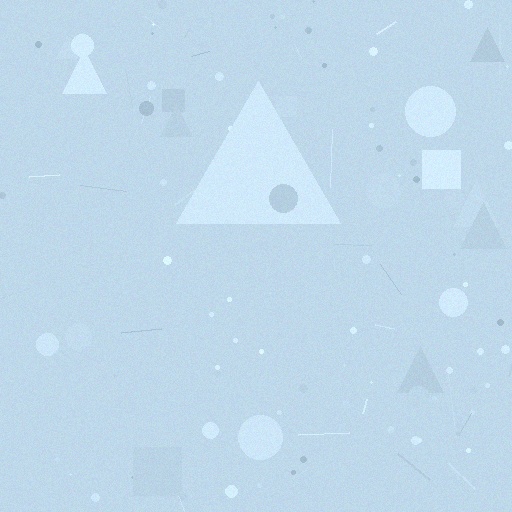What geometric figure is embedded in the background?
A triangle is embedded in the background.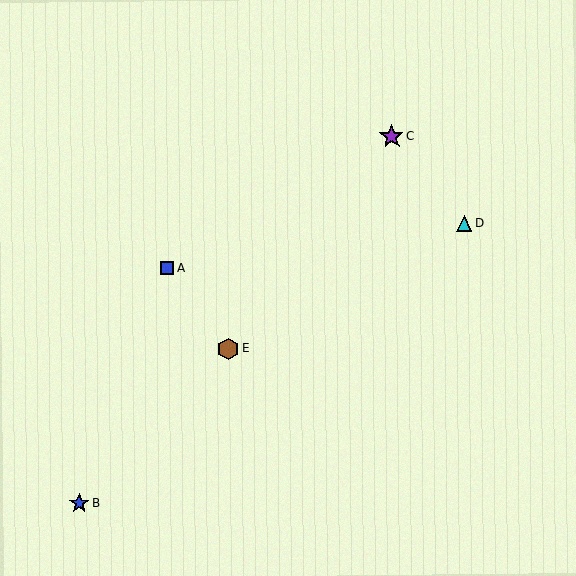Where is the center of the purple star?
The center of the purple star is at (392, 136).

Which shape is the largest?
The purple star (labeled C) is the largest.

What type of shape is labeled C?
Shape C is a purple star.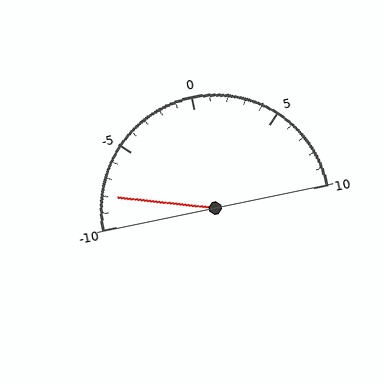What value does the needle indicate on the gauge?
The needle indicates approximately -8.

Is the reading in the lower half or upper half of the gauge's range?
The reading is in the lower half of the range (-10 to 10).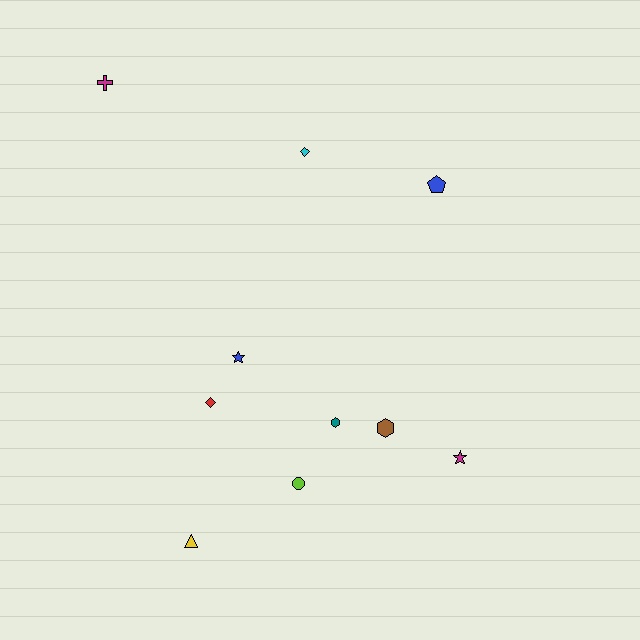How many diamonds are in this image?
There are 2 diamonds.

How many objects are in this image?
There are 10 objects.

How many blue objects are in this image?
There are 2 blue objects.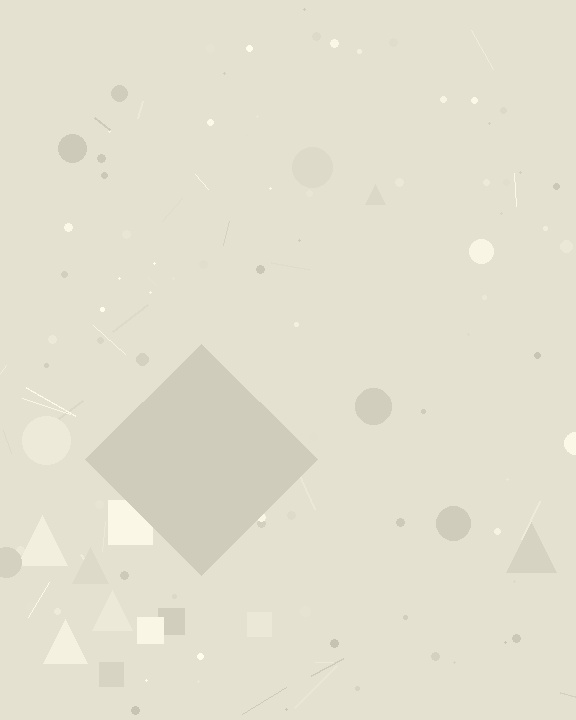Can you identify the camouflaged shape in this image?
The camouflaged shape is a diamond.